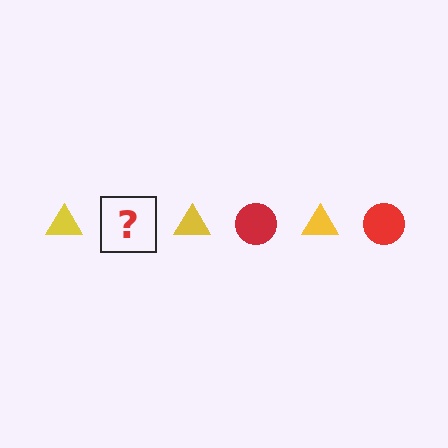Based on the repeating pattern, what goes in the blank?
The blank should be a red circle.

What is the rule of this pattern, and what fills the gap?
The rule is that the pattern alternates between yellow triangle and red circle. The gap should be filled with a red circle.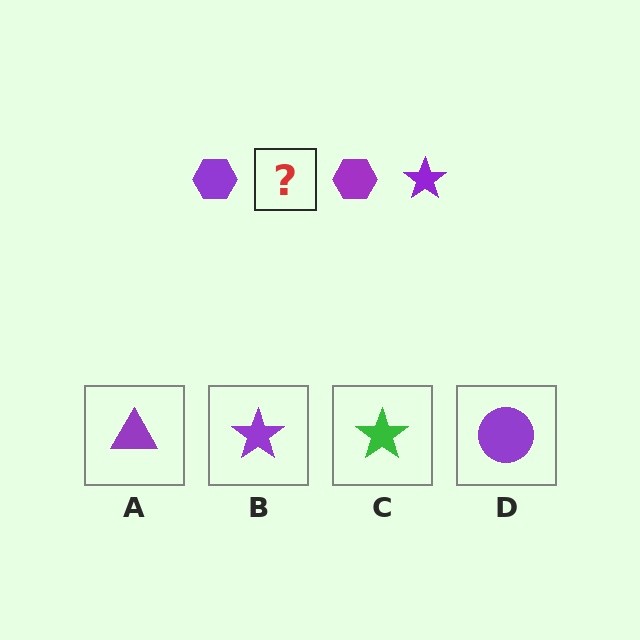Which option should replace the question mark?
Option B.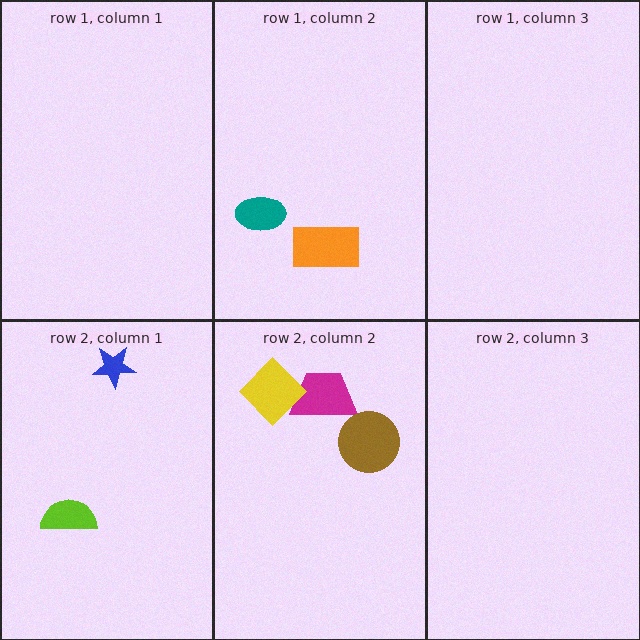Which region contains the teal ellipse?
The row 1, column 2 region.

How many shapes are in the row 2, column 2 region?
3.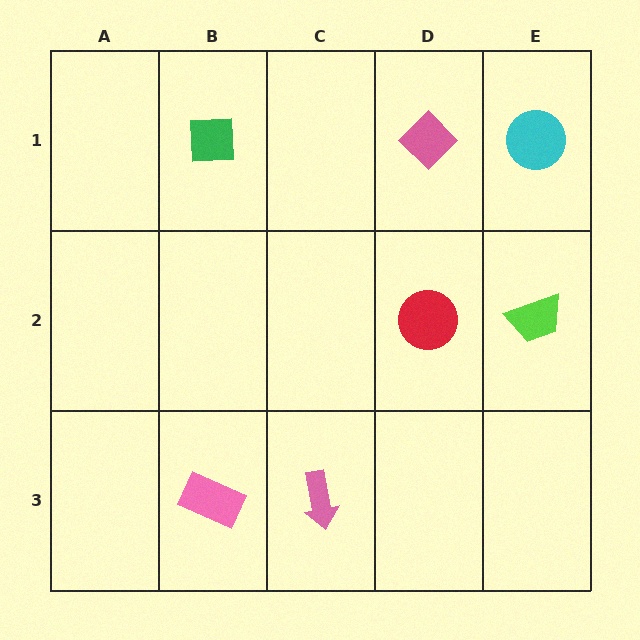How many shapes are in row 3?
2 shapes.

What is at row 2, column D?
A red circle.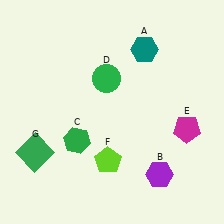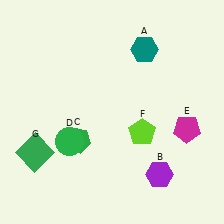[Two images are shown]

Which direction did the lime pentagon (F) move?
The lime pentagon (F) moved right.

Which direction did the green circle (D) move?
The green circle (D) moved down.